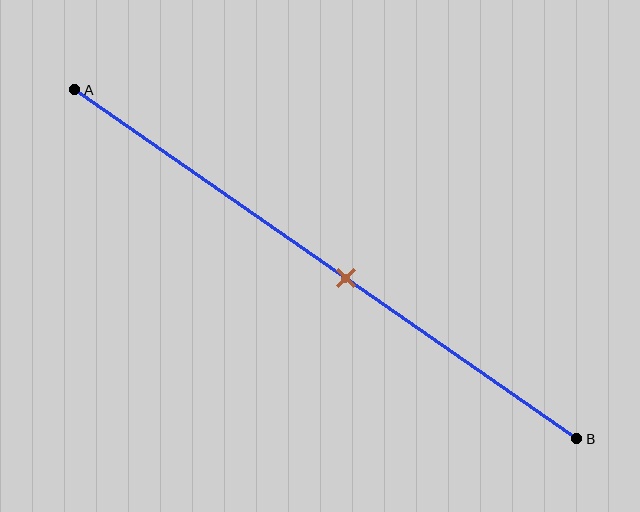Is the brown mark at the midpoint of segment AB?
No, the mark is at about 55% from A, not at the 50% midpoint.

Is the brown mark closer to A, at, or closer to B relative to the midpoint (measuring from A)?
The brown mark is closer to point B than the midpoint of segment AB.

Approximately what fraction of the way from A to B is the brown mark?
The brown mark is approximately 55% of the way from A to B.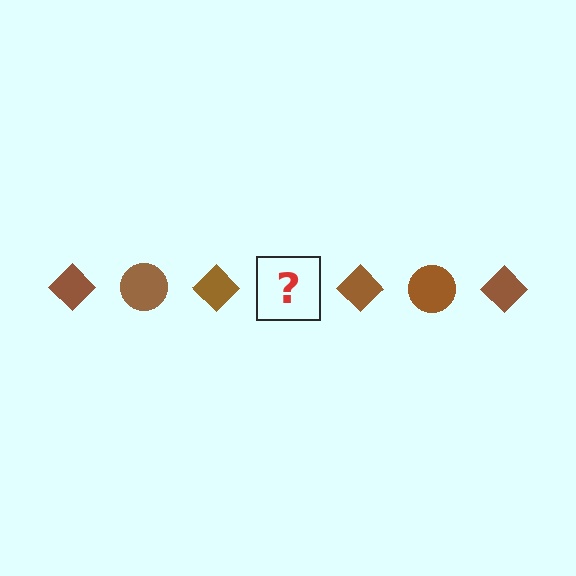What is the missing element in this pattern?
The missing element is a brown circle.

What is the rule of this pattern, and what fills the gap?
The rule is that the pattern cycles through diamond, circle shapes in brown. The gap should be filled with a brown circle.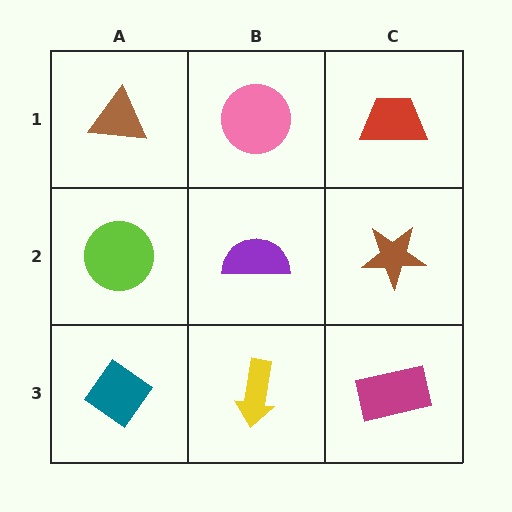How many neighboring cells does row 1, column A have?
2.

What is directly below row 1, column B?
A purple semicircle.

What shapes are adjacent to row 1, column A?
A lime circle (row 2, column A), a pink circle (row 1, column B).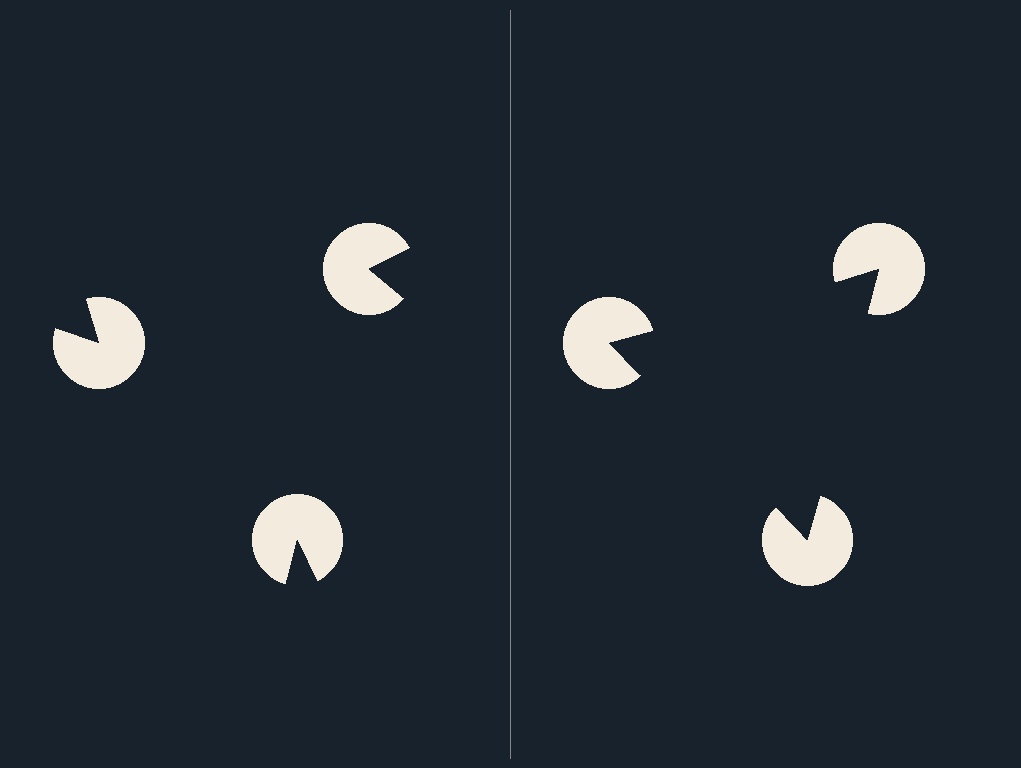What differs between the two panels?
The pac-man discs are positioned identically on both sides; only the wedge orientations differ. On the right they align to a triangle; on the left they are misaligned.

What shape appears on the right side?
An illusory triangle.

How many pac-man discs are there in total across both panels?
6 — 3 on each side.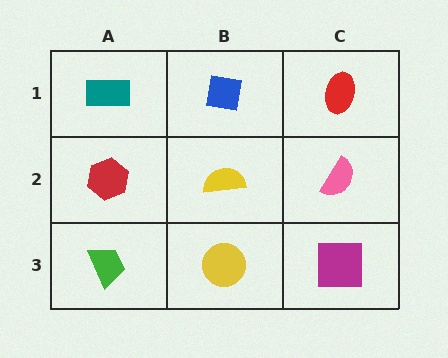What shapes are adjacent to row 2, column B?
A blue square (row 1, column B), a yellow circle (row 3, column B), a red hexagon (row 2, column A), a pink semicircle (row 2, column C).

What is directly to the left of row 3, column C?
A yellow circle.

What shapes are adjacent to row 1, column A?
A red hexagon (row 2, column A), a blue square (row 1, column B).